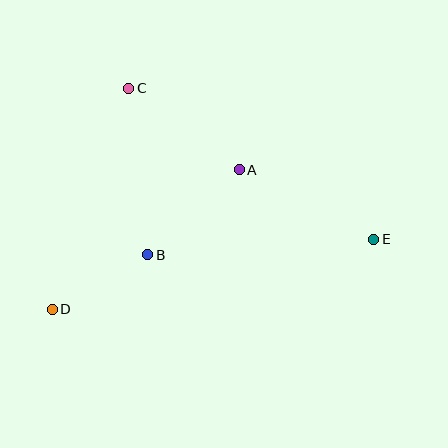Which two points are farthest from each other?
Points D and E are farthest from each other.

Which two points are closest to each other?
Points B and D are closest to each other.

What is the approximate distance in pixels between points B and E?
The distance between B and E is approximately 227 pixels.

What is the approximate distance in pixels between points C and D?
The distance between C and D is approximately 234 pixels.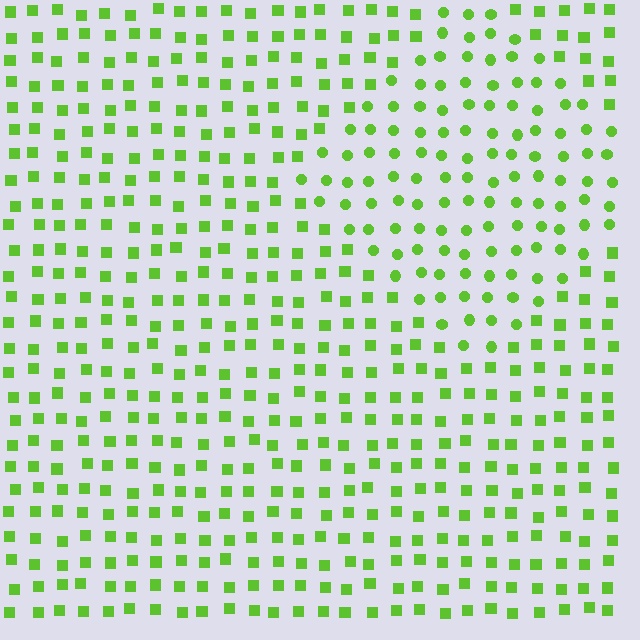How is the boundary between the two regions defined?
The boundary is defined by a change in element shape: circles inside vs. squares outside. All elements share the same color and spacing.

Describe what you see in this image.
The image is filled with small lime elements arranged in a uniform grid. A diamond-shaped region contains circles, while the surrounding area contains squares. The boundary is defined purely by the change in element shape.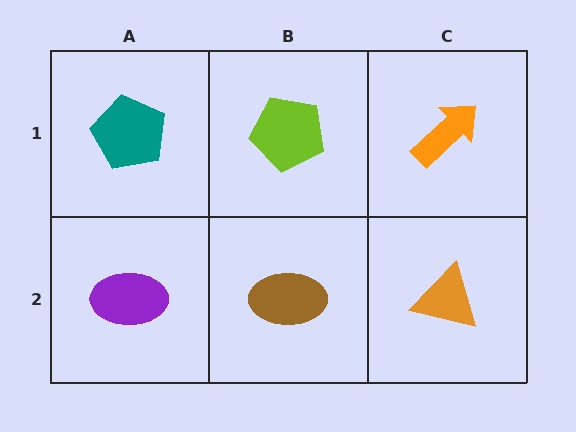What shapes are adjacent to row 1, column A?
A purple ellipse (row 2, column A), a lime pentagon (row 1, column B).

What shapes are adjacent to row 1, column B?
A brown ellipse (row 2, column B), a teal pentagon (row 1, column A), an orange arrow (row 1, column C).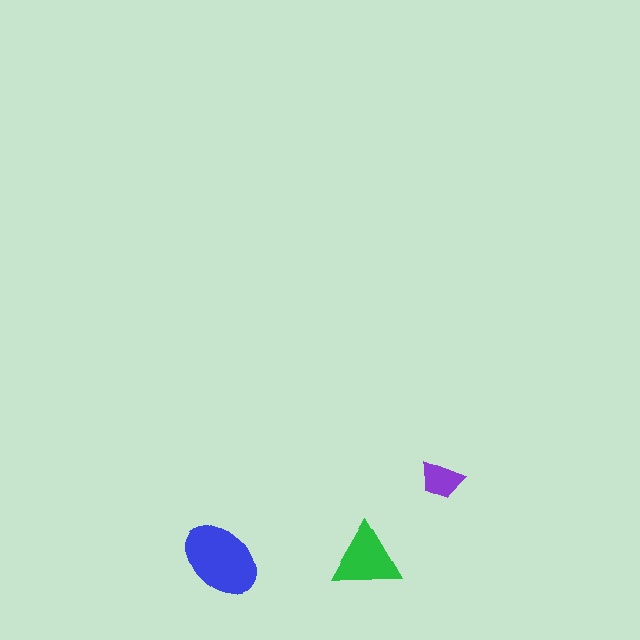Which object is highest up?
The purple trapezoid is topmost.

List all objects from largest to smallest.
The blue ellipse, the green triangle, the purple trapezoid.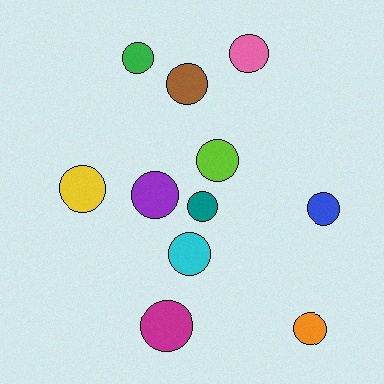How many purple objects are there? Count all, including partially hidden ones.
There is 1 purple object.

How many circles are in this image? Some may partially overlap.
There are 11 circles.